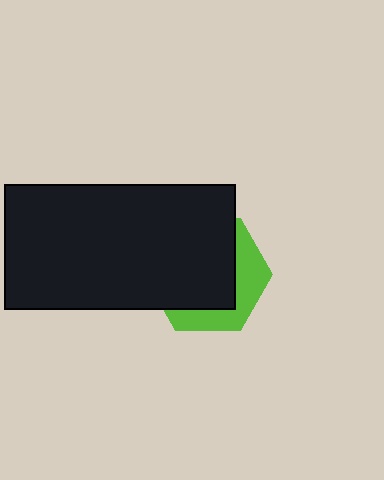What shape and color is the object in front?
The object in front is a black rectangle.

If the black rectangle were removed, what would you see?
You would see the complete lime hexagon.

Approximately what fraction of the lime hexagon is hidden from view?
Roughly 65% of the lime hexagon is hidden behind the black rectangle.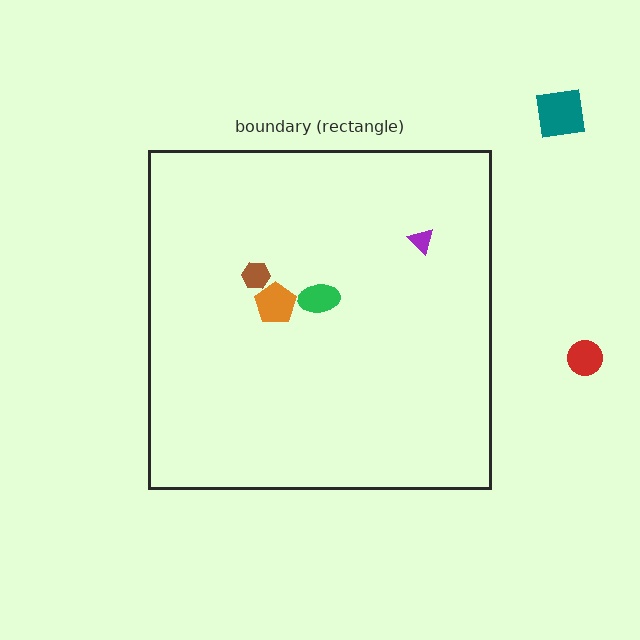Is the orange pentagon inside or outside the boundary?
Inside.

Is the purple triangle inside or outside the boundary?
Inside.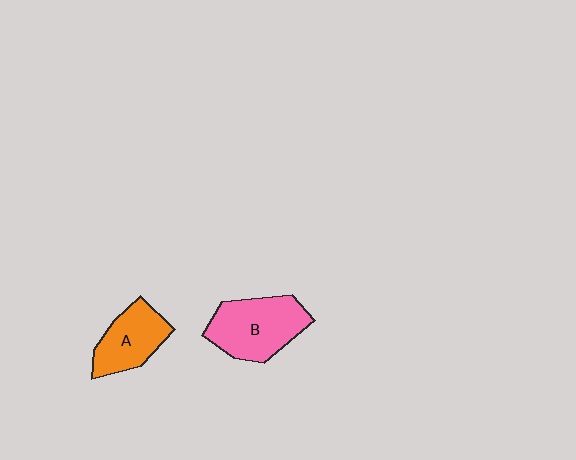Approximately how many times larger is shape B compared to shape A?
Approximately 1.3 times.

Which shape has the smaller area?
Shape A (orange).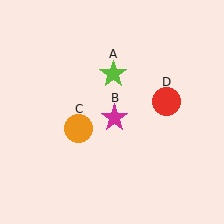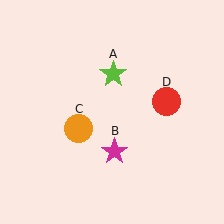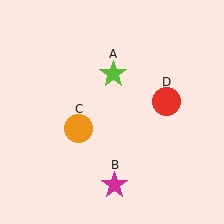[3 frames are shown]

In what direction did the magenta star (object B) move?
The magenta star (object B) moved down.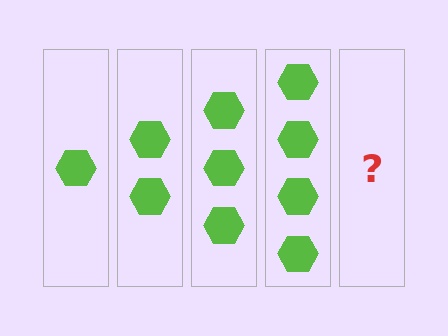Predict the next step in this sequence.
The next step is 5 hexagons.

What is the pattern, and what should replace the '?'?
The pattern is that each step adds one more hexagon. The '?' should be 5 hexagons.